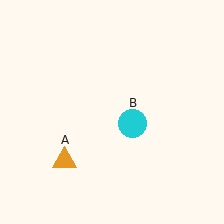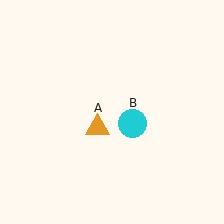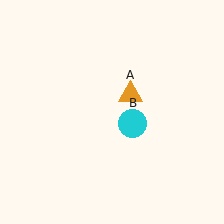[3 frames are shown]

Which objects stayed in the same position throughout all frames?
Cyan circle (object B) remained stationary.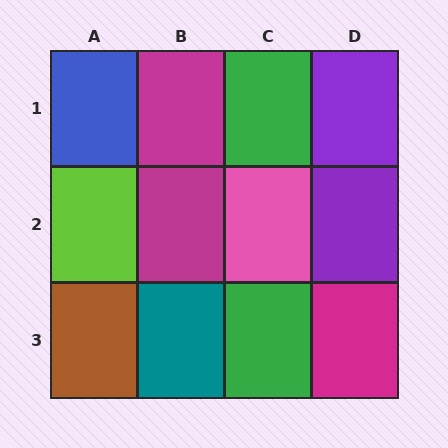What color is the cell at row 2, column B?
Magenta.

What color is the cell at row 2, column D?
Purple.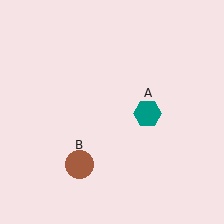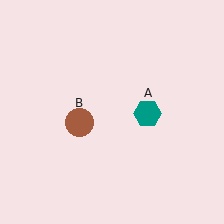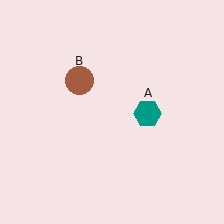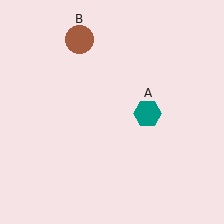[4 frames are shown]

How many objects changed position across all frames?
1 object changed position: brown circle (object B).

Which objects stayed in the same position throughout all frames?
Teal hexagon (object A) remained stationary.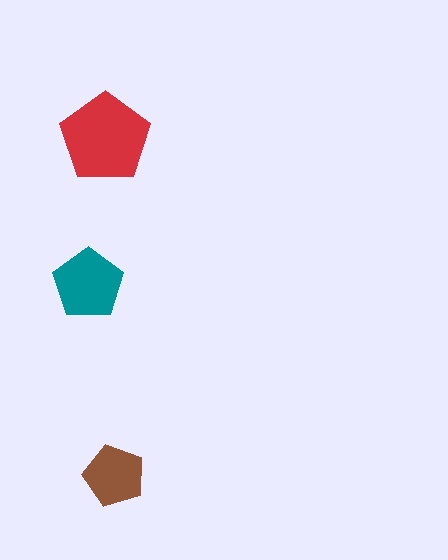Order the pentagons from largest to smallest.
the red one, the teal one, the brown one.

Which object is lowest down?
The brown pentagon is bottommost.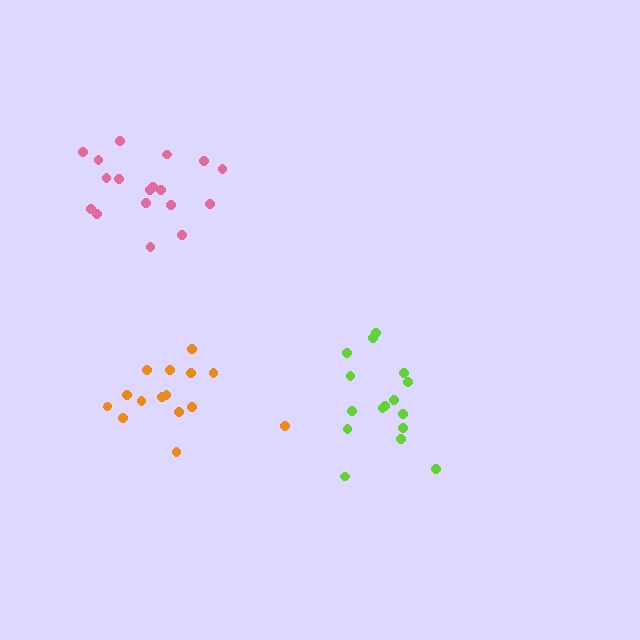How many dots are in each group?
Group 1: 15 dots, Group 2: 16 dots, Group 3: 18 dots (49 total).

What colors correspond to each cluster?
The clusters are colored: orange, lime, pink.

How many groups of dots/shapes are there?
There are 3 groups.